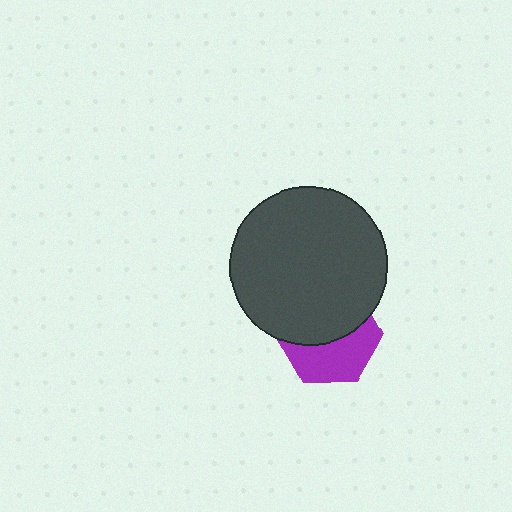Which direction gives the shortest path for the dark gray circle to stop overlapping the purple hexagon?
Moving up gives the shortest separation.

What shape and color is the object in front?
The object in front is a dark gray circle.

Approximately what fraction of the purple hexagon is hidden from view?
Roughly 53% of the purple hexagon is hidden behind the dark gray circle.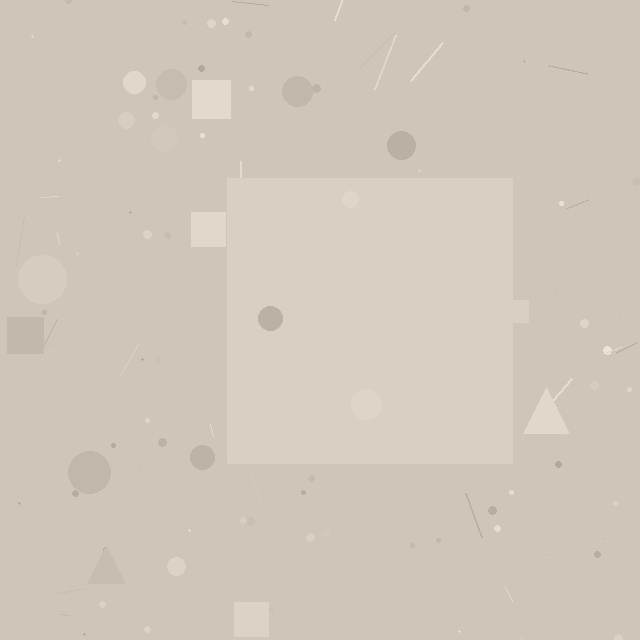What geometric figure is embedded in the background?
A square is embedded in the background.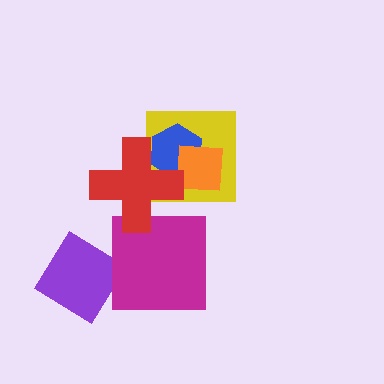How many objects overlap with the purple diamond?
0 objects overlap with the purple diamond.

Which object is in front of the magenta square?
The red cross is in front of the magenta square.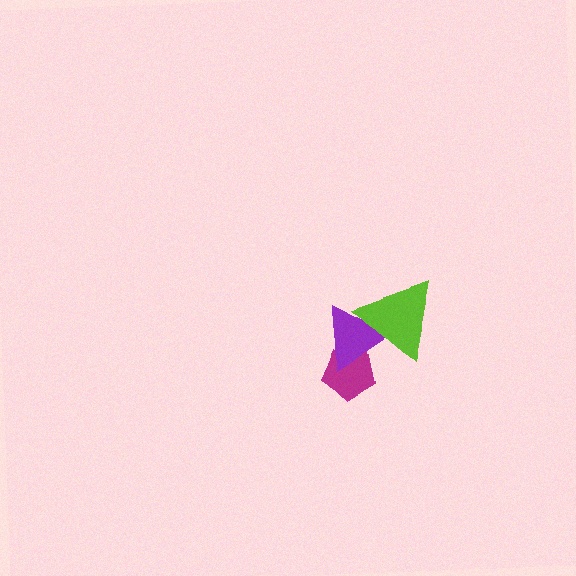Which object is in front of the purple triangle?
The lime triangle is in front of the purple triangle.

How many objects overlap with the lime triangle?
1 object overlaps with the lime triangle.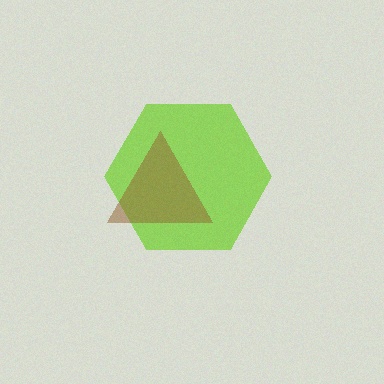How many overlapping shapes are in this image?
There are 2 overlapping shapes in the image.